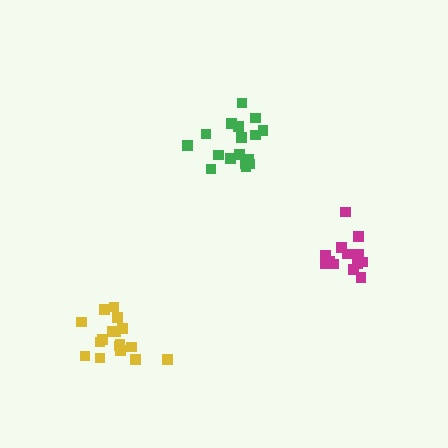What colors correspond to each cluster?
The clusters are colored: magenta, yellow, green.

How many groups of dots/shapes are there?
There are 3 groups.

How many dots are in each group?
Group 1: 13 dots, Group 2: 17 dots, Group 3: 17 dots (47 total).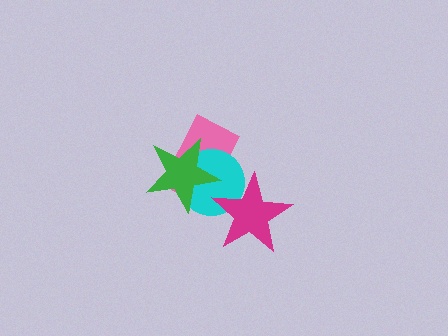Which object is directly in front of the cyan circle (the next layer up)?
The green star is directly in front of the cyan circle.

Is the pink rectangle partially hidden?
Yes, it is partially covered by another shape.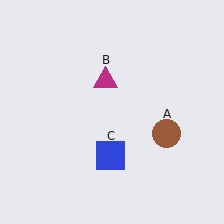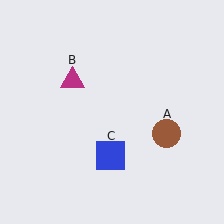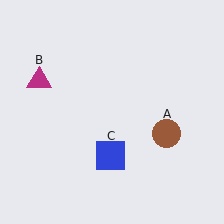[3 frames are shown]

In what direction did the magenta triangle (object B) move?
The magenta triangle (object B) moved left.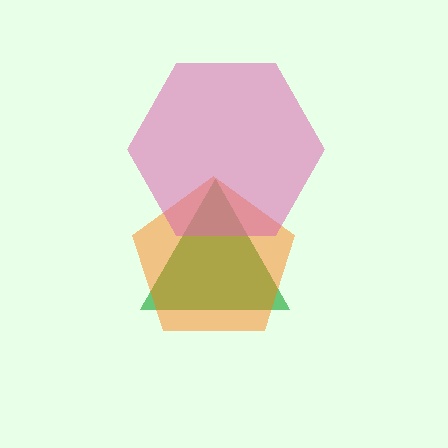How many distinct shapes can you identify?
There are 3 distinct shapes: a green triangle, an orange pentagon, a pink hexagon.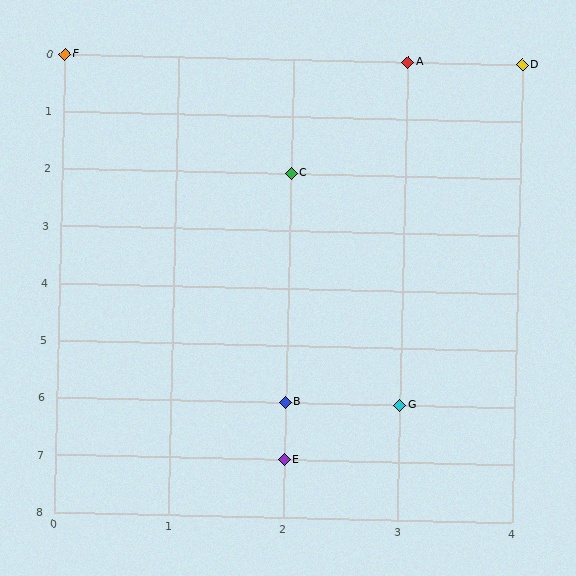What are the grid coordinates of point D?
Point D is at grid coordinates (4, 0).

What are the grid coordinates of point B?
Point B is at grid coordinates (2, 6).